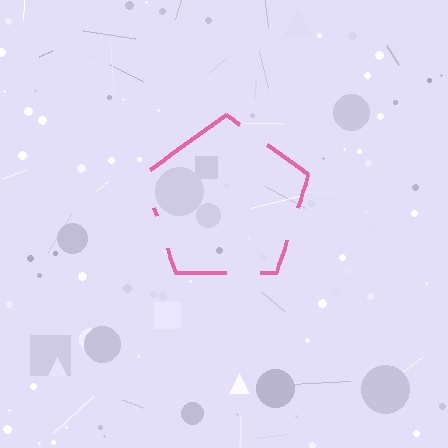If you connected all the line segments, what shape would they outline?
They would outline a pentagon.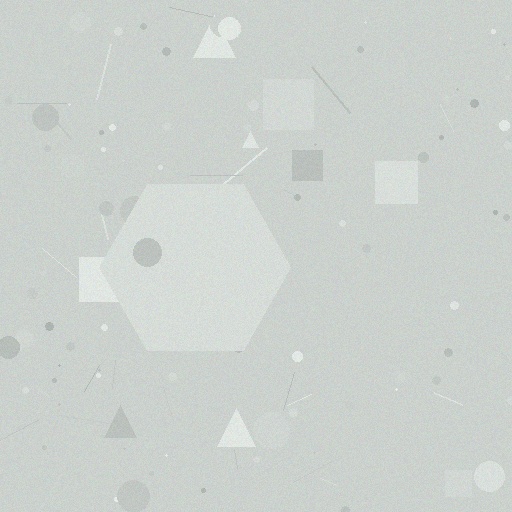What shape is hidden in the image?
A hexagon is hidden in the image.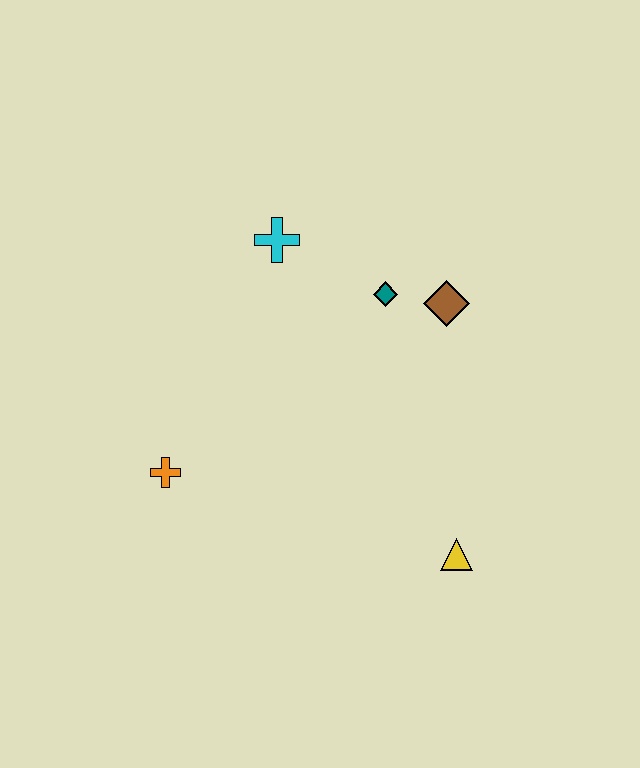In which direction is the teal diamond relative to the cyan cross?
The teal diamond is to the right of the cyan cross.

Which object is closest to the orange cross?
The cyan cross is closest to the orange cross.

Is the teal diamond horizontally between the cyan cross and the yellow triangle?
Yes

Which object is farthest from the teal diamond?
The orange cross is farthest from the teal diamond.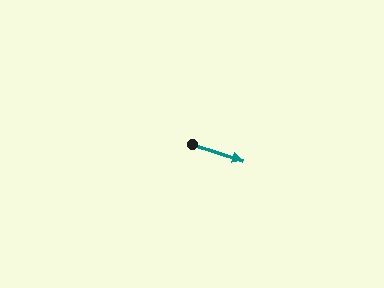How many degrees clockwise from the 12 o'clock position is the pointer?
Approximately 108 degrees.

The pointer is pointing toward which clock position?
Roughly 4 o'clock.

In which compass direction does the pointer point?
East.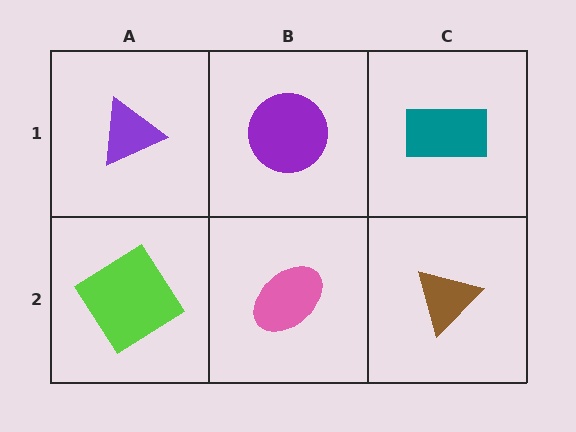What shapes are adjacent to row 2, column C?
A teal rectangle (row 1, column C), a pink ellipse (row 2, column B).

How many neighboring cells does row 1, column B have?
3.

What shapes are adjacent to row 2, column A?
A purple triangle (row 1, column A), a pink ellipse (row 2, column B).